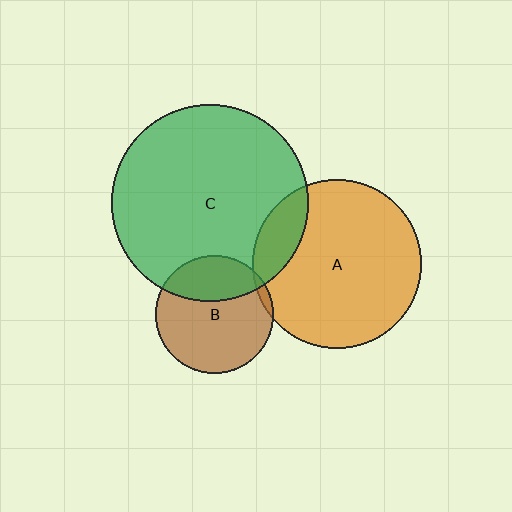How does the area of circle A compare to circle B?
Approximately 2.1 times.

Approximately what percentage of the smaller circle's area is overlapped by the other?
Approximately 15%.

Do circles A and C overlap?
Yes.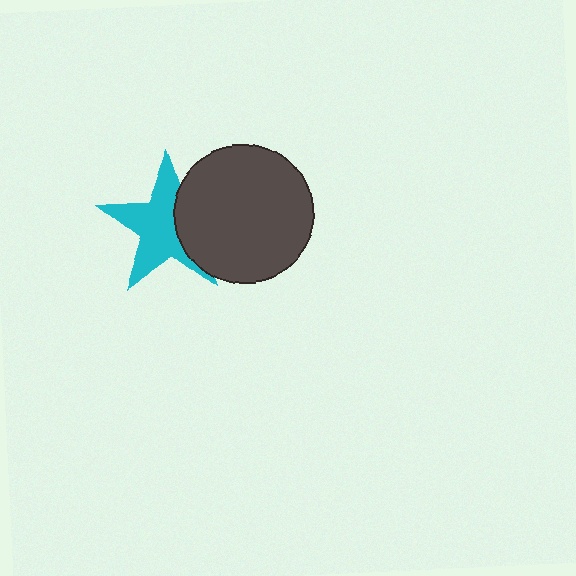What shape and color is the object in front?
The object in front is a dark gray circle.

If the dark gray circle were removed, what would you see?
You would see the complete cyan star.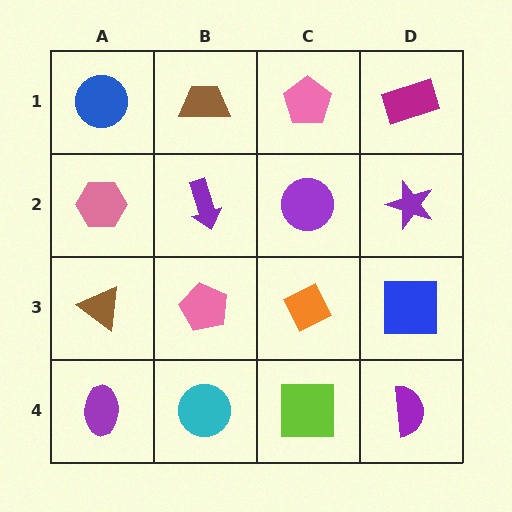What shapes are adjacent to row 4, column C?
An orange diamond (row 3, column C), a cyan circle (row 4, column B), a purple semicircle (row 4, column D).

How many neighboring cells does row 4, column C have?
3.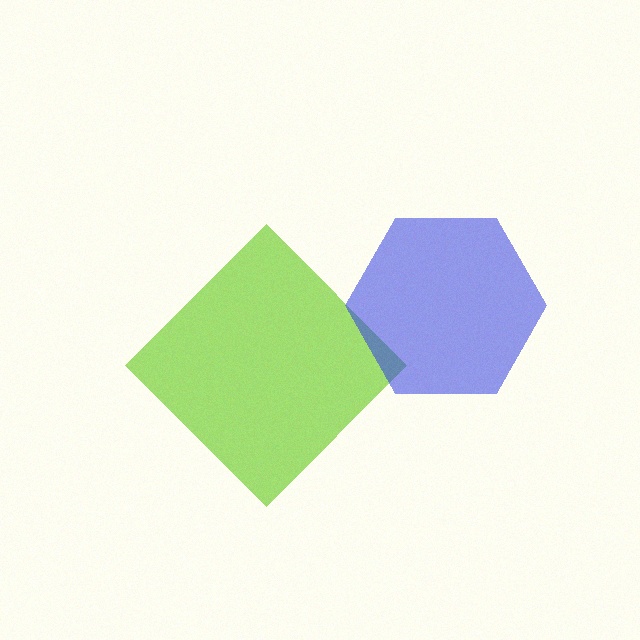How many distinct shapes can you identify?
There are 2 distinct shapes: a lime diamond, a blue hexagon.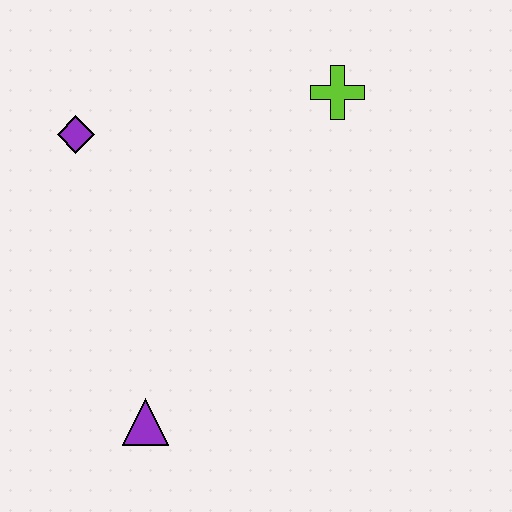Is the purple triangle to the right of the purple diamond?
Yes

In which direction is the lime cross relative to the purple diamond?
The lime cross is to the right of the purple diamond.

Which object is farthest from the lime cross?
The purple triangle is farthest from the lime cross.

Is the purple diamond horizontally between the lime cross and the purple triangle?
No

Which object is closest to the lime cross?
The purple diamond is closest to the lime cross.